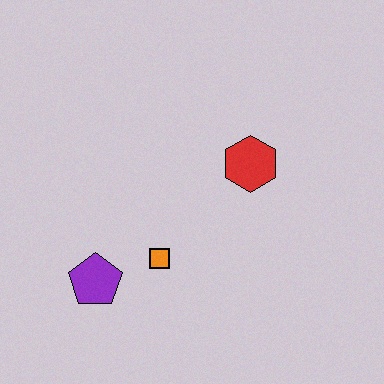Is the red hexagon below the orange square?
No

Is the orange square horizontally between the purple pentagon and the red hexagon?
Yes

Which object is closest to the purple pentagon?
The orange square is closest to the purple pentagon.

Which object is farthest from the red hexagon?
The purple pentagon is farthest from the red hexagon.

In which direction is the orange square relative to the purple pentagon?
The orange square is to the right of the purple pentagon.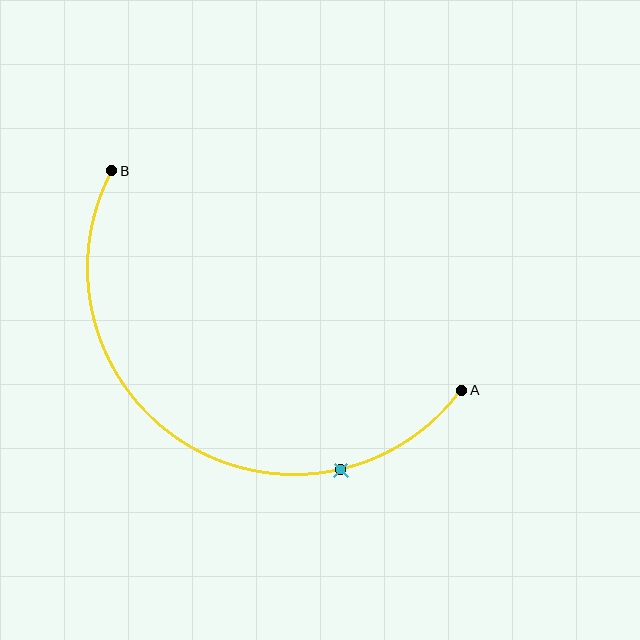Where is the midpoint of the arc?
The arc midpoint is the point on the curve farthest from the straight line joining A and B. It sits below that line.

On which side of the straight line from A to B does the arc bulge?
The arc bulges below the straight line connecting A and B.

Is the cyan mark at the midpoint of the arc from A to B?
No. The cyan mark lies on the arc but is closer to endpoint A. The arc midpoint would be at the point on the curve equidistant along the arc from both A and B.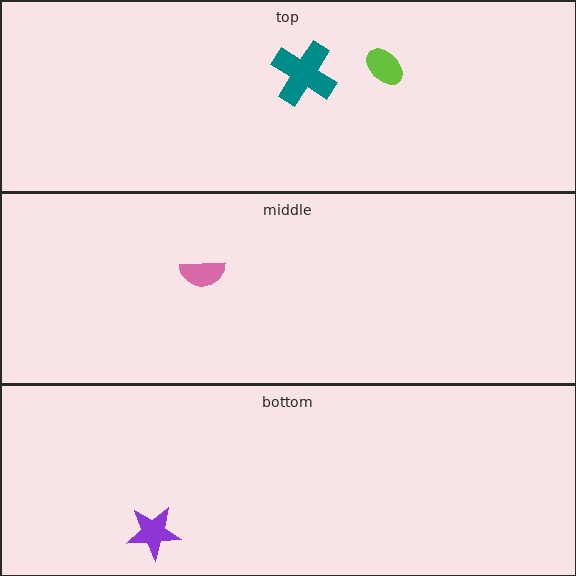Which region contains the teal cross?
The top region.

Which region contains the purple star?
The bottom region.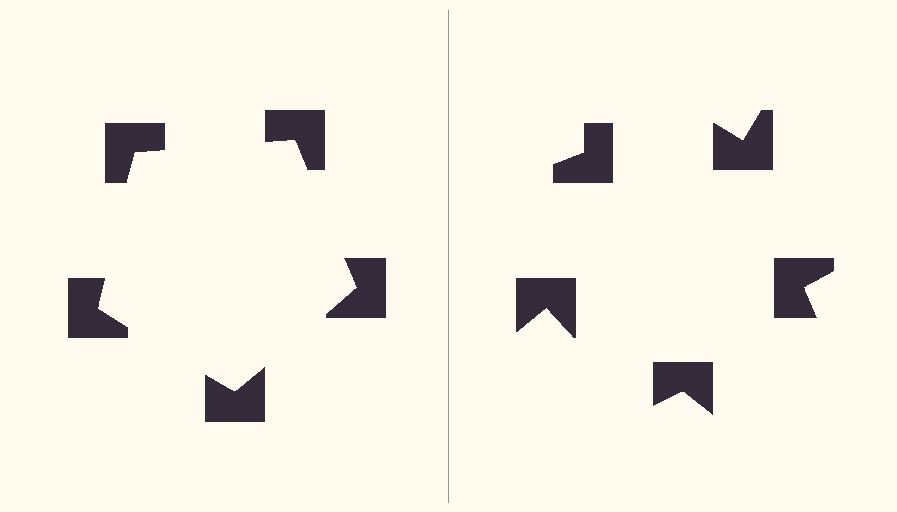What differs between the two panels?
The notched squares are positioned identically on both sides; only the wedge orientations differ. On the left they align to a pentagon; on the right they are misaligned.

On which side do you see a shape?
An illusory pentagon appears on the left side. On the right side the wedge cuts are rotated, so no coherent shape forms.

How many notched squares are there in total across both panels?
10 — 5 on each side.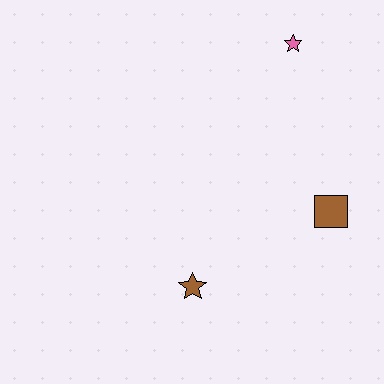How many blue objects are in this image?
There are no blue objects.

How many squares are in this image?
There is 1 square.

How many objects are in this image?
There are 3 objects.